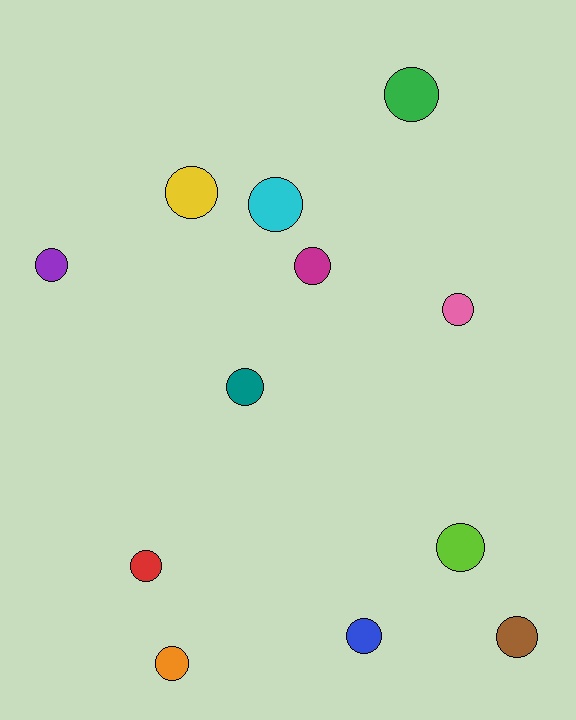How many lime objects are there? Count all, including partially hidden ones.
There is 1 lime object.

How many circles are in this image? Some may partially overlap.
There are 12 circles.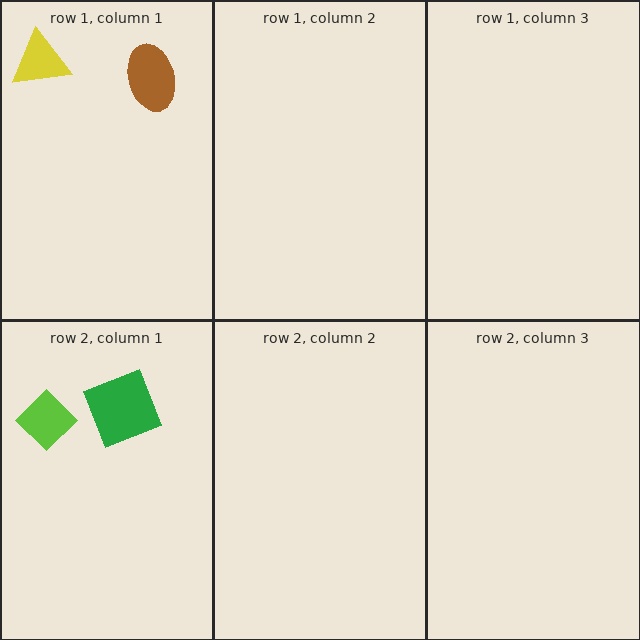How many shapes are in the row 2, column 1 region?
2.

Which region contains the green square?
The row 2, column 1 region.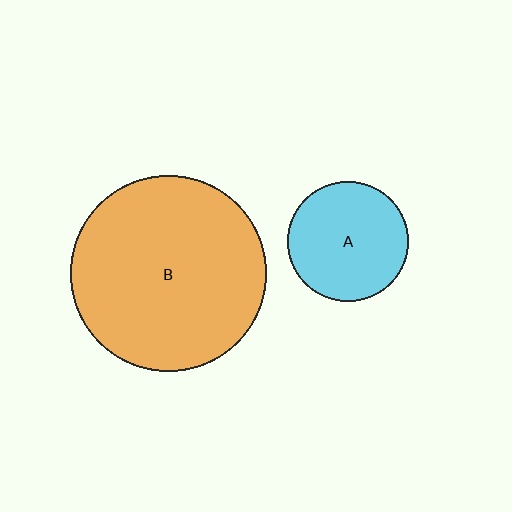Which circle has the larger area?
Circle B (orange).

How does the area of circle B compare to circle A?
Approximately 2.6 times.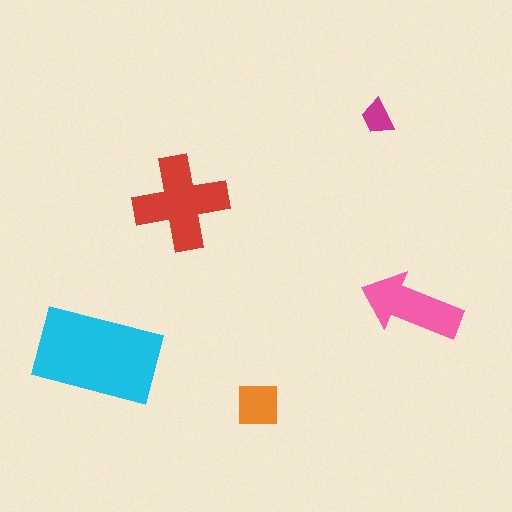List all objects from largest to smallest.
The cyan rectangle, the red cross, the pink arrow, the orange square, the magenta trapezoid.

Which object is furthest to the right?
The pink arrow is rightmost.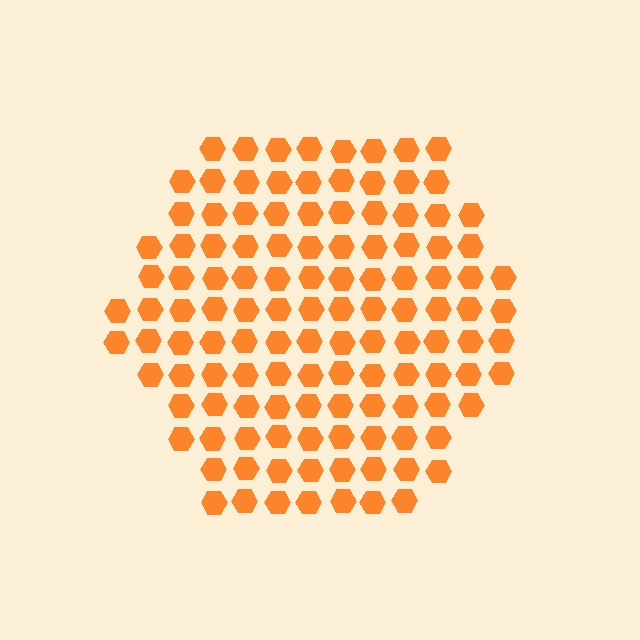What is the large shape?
The large shape is a hexagon.